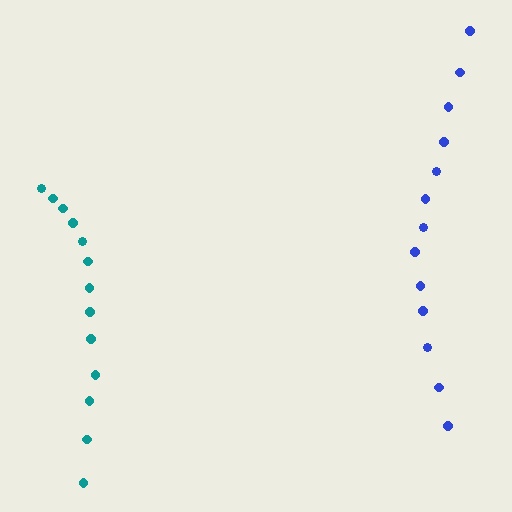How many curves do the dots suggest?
There are 2 distinct paths.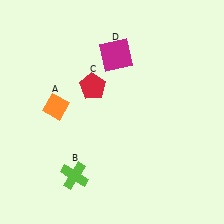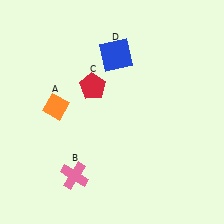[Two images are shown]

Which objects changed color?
B changed from lime to pink. D changed from magenta to blue.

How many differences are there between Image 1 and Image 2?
There are 2 differences between the two images.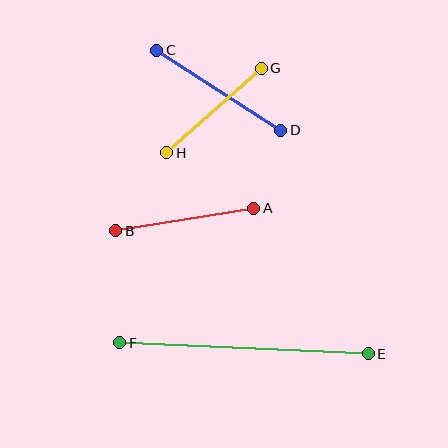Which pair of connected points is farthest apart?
Points E and F are farthest apart.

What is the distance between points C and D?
The distance is approximately 148 pixels.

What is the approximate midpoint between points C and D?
The midpoint is at approximately (219, 90) pixels.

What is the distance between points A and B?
The distance is approximately 140 pixels.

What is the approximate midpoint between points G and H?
The midpoint is at approximately (214, 111) pixels.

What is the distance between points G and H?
The distance is approximately 127 pixels.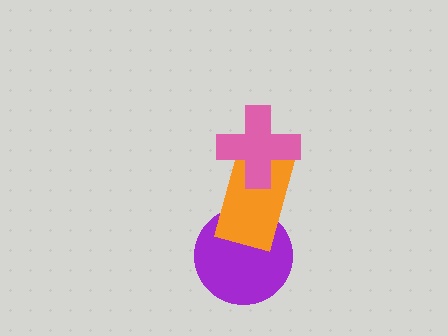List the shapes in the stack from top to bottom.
From top to bottom: the pink cross, the orange rectangle, the purple circle.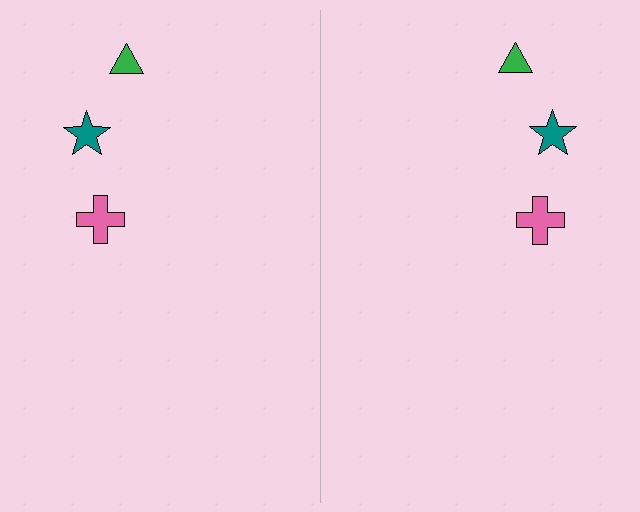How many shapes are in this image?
There are 6 shapes in this image.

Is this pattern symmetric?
Yes, this pattern has bilateral (reflection) symmetry.